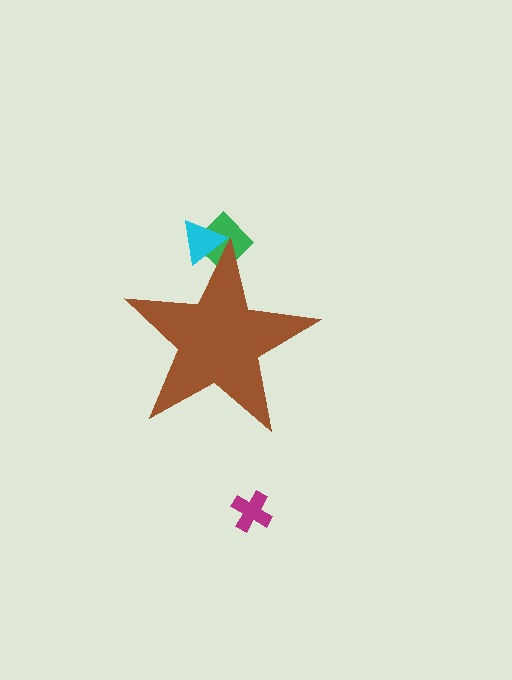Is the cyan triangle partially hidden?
Yes, the cyan triangle is partially hidden behind the brown star.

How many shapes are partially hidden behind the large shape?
2 shapes are partially hidden.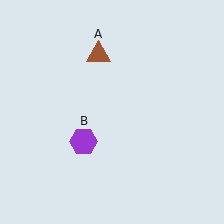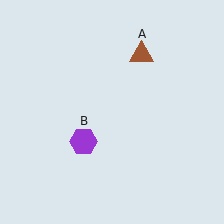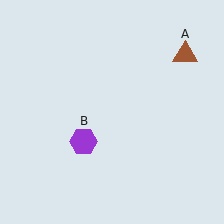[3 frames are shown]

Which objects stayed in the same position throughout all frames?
Purple hexagon (object B) remained stationary.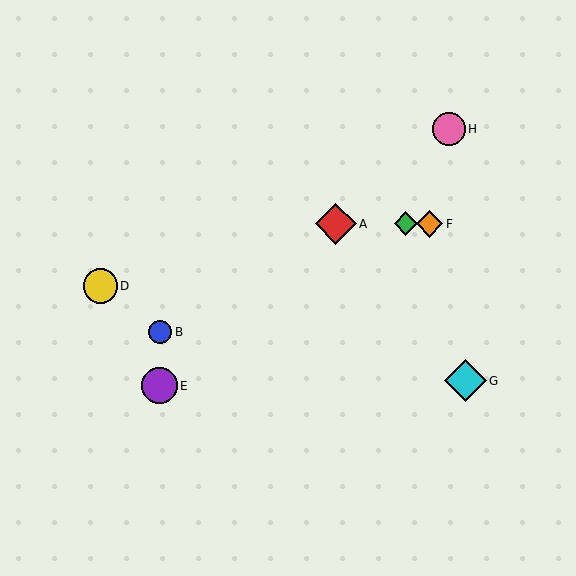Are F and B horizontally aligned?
No, F is at y≈224 and B is at y≈332.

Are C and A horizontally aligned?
Yes, both are at y≈224.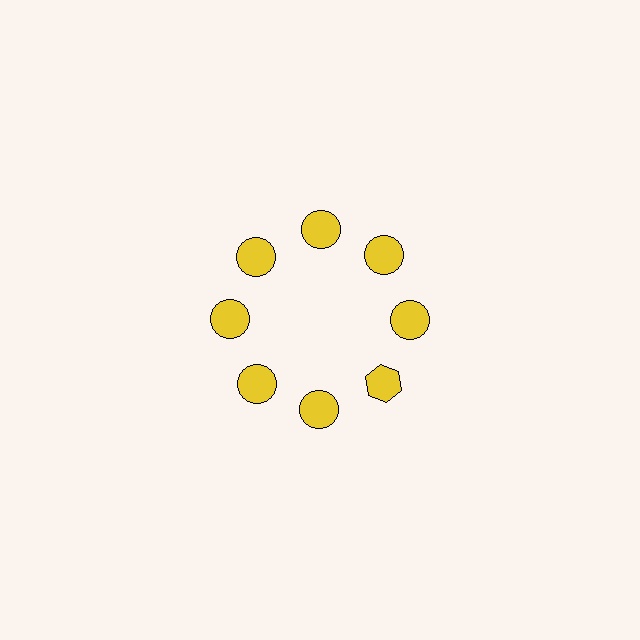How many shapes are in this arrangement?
There are 8 shapes arranged in a ring pattern.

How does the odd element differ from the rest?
It has a different shape: hexagon instead of circle.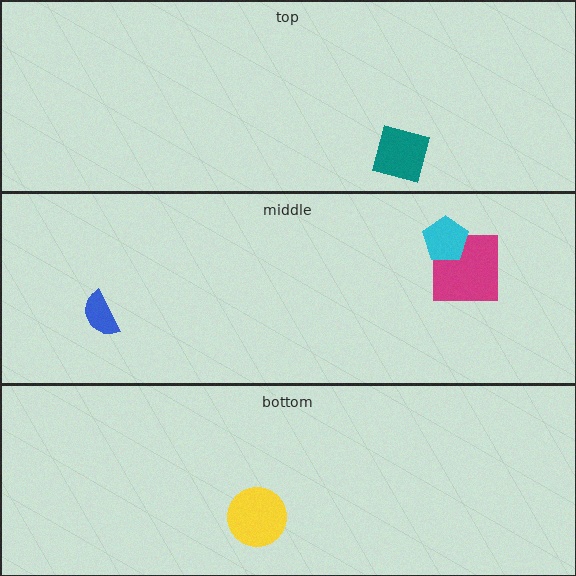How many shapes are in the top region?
1.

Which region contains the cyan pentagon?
The middle region.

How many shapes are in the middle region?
3.